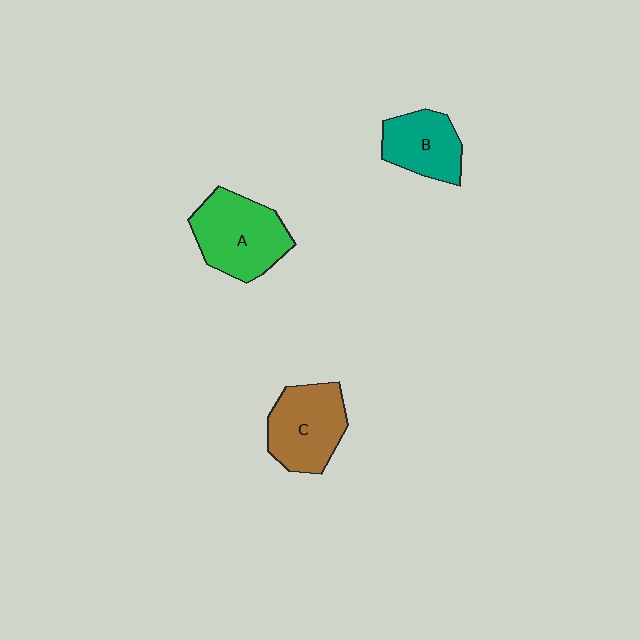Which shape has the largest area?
Shape A (green).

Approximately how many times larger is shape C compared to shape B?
Approximately 1.3 times.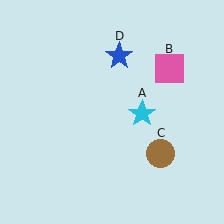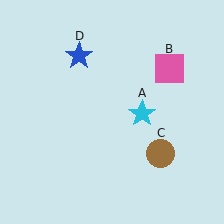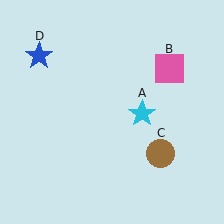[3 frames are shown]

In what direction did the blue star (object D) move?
The blue star (object D) moved left.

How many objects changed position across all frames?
1 object changed position: blue star (object D).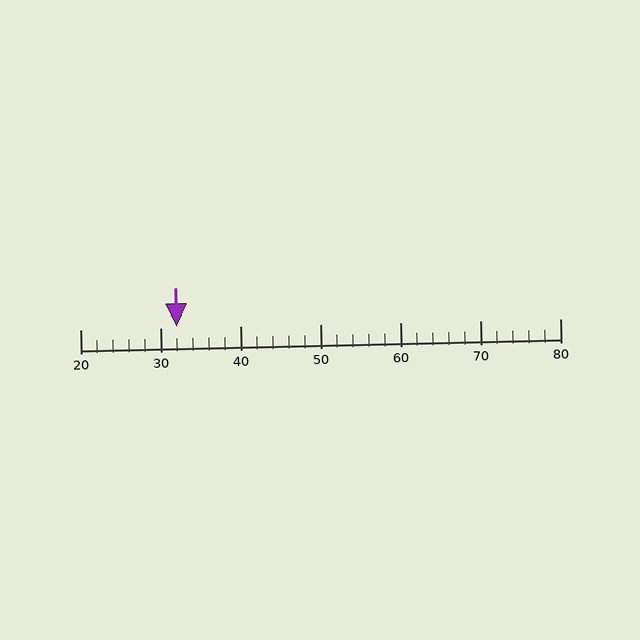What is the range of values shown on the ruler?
The ruler shows values from 20 to 80.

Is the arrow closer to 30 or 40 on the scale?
The arrow is closer to 30.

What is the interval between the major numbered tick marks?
The major tick marks are spaced 10 units apart.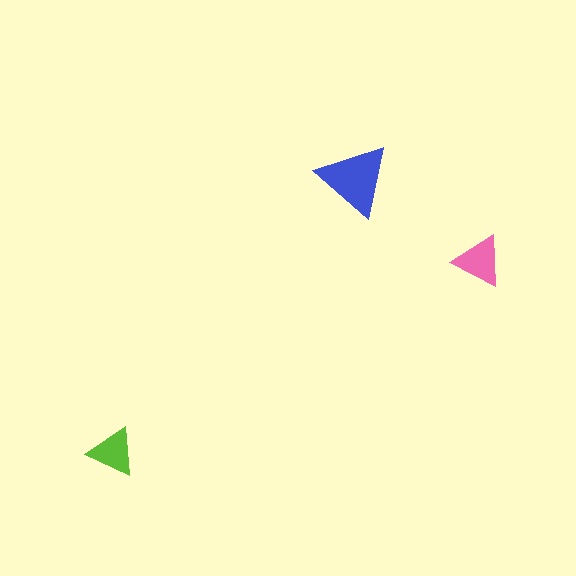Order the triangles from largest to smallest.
the blue one, the pink one, the lime one.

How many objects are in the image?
There are 3 objects in the image.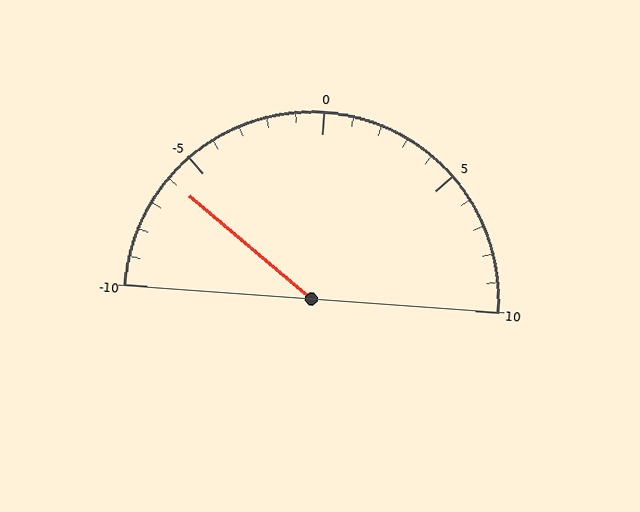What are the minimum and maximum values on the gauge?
The gauge ranges from -10 to 10.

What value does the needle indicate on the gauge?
The needle indicates approximately -6.